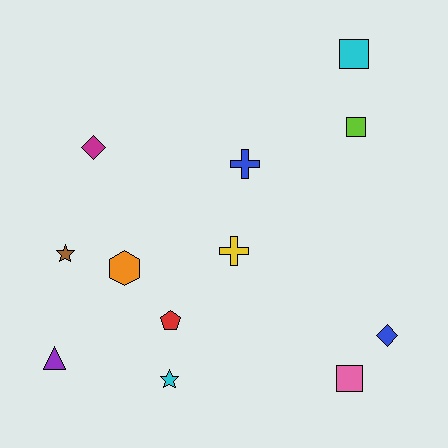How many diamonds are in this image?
There are 2 diamonds.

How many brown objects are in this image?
There is 1 brown object.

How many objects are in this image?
There are 12 objects.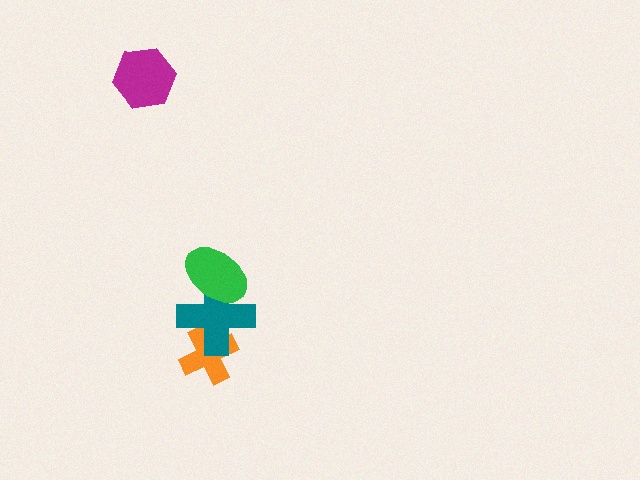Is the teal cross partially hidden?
Yes, it is partially covered by another shape.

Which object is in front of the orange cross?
The teal cross is in front of the orange cross.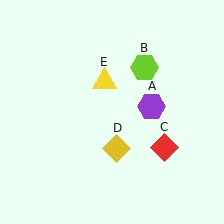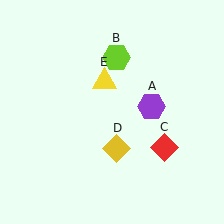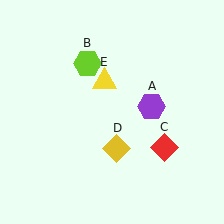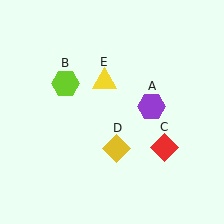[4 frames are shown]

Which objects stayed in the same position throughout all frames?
Purple hexagon (object A) and red diamond (object C) and yellow diamond (object D) and yellow triangle (object E) remained stationary.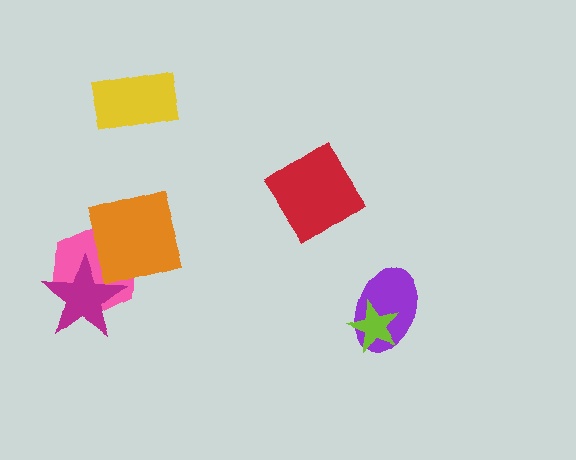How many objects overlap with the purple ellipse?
1 object overlaps with the purple ellipse.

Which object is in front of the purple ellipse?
The lime star is in front of the purple ellipse.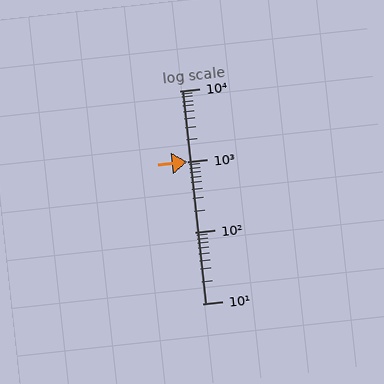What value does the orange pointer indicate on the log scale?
The pointer indicates approximately 1000.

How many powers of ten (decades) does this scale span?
The scale spans 3 decades, from 10 to 10000.